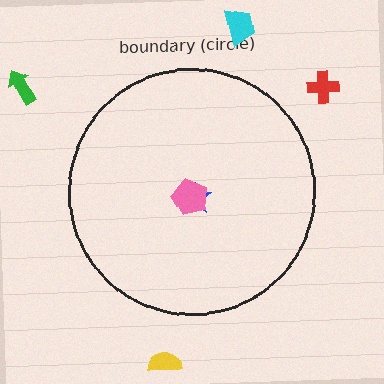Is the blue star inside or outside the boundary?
Inside.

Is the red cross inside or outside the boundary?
Outside.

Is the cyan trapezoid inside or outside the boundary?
Outside.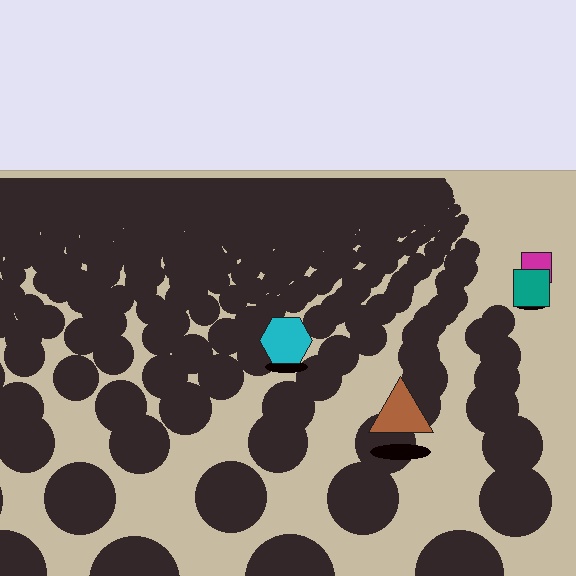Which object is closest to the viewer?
The brown triangle is closest. The texture marks near it are larger and more spread out.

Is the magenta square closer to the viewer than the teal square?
No. The teal square is closer — you can tell from the texture gradient: the ground texture is coarser near it.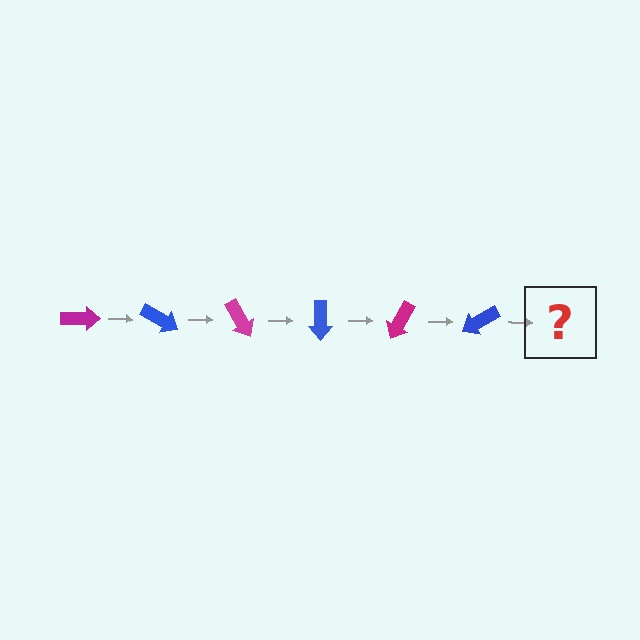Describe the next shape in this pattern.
It should be a magenta arrow, rotated 180 degrees from the start.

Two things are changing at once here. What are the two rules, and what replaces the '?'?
The two rules are that it rotates 30 degrees each step and the color cycles through magenta and blue. The '?' should be a magenta arrow, rotated 180 degrees from the start.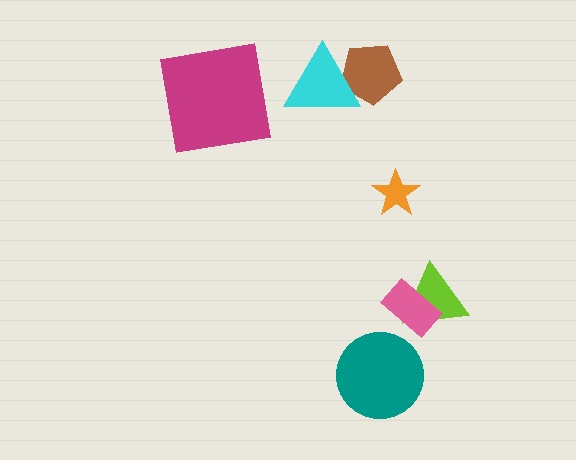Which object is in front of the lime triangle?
The pink rectangle is in front of the lime triangle.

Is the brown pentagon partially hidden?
Yes, it is partially covered by another shape.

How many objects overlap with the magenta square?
0 objects overlap with the magenta square.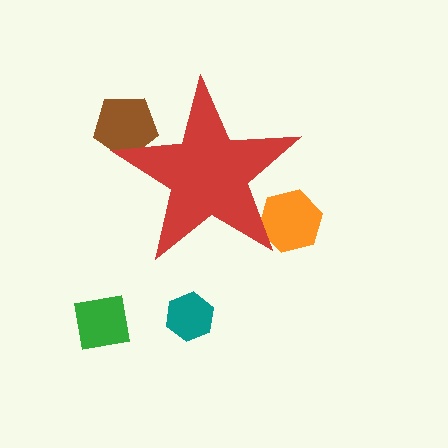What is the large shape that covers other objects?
A red star.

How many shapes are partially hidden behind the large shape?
2 shapes are partially hidden.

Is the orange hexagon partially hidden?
Yes, the orange hexagon is partially hidden behind the red star.